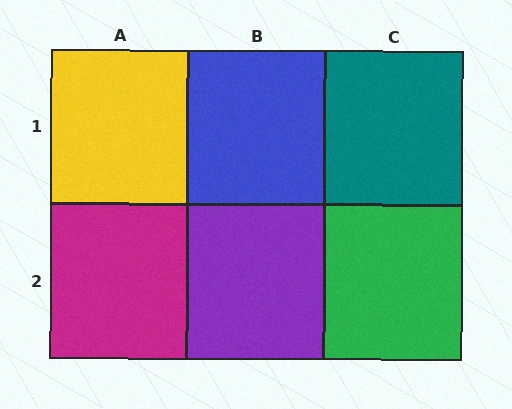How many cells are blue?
1 cell is blue.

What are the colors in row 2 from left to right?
Magenta, purple, green.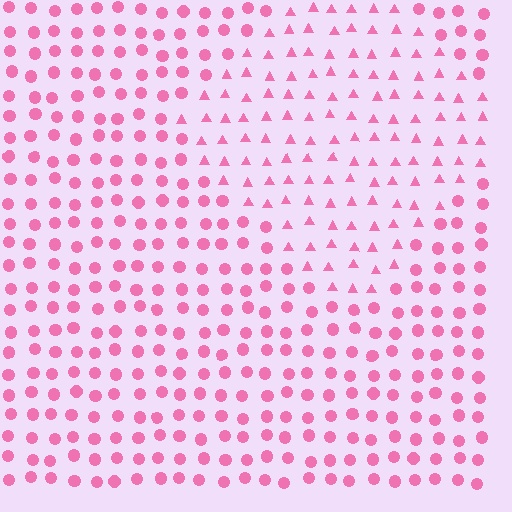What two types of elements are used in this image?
The image uses triangles inside the diamond region and circles outside it.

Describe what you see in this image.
The image is filled with small pink elements arranged in a uniform grid. A diamond-shaped region contains triangles, while the surrounding area contains circles. The boundary is defined purely by the change in element shape.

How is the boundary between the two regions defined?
The boundary is defined by a change in element shape: triangles inside vs. circles outside. All elements share the same color and spacing.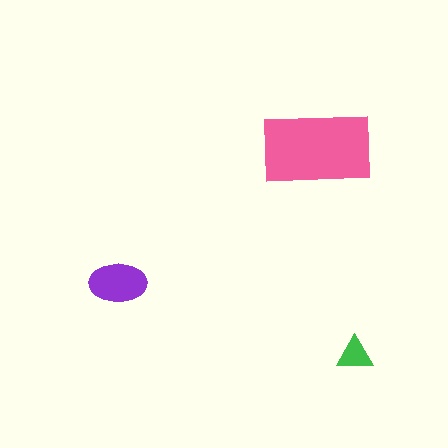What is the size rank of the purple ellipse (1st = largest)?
2nd.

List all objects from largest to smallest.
The pink rectangle, the purple ellipse, the green triangle.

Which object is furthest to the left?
The purple ellipse is leftmost.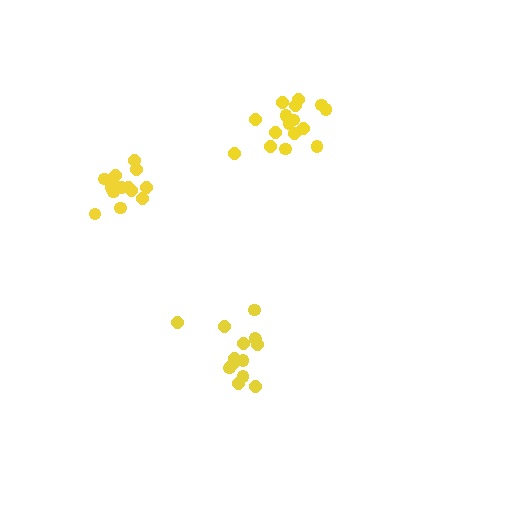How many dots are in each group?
Group 1: 16 dots, Group 2: 14 dots, Group 3: 14 dots (44 total).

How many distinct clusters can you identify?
There are 3 distinct clusters.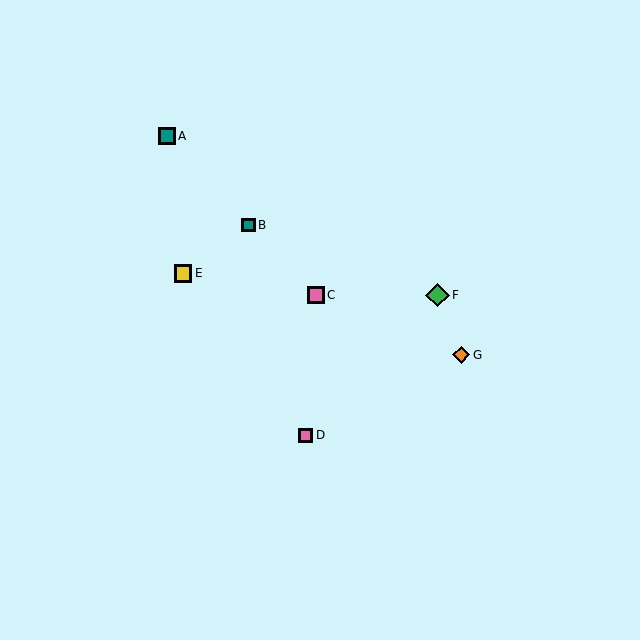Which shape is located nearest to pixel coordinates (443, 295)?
The green diamond (labeled F) at (437, 295) is nearest to that location.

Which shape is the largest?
The green diamond (labeled F) is the largest.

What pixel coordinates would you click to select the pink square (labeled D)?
Click at (306, 435) to select the pink square D.